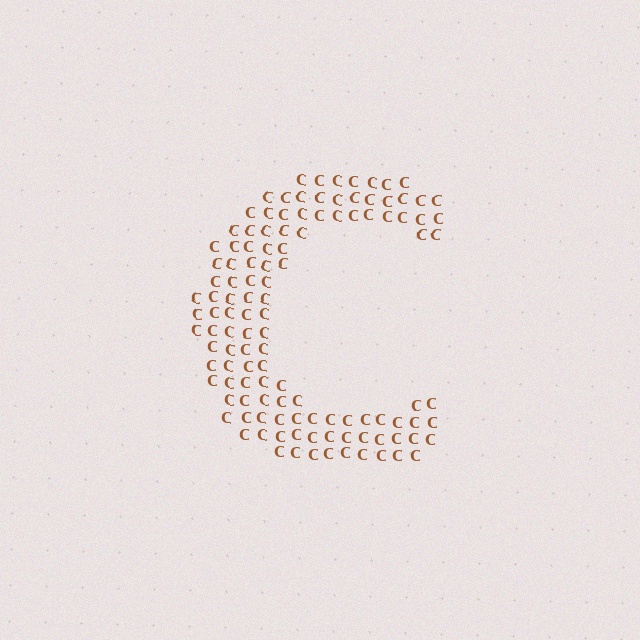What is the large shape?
The large shape is the letter C.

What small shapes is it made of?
It is made of small letter C's.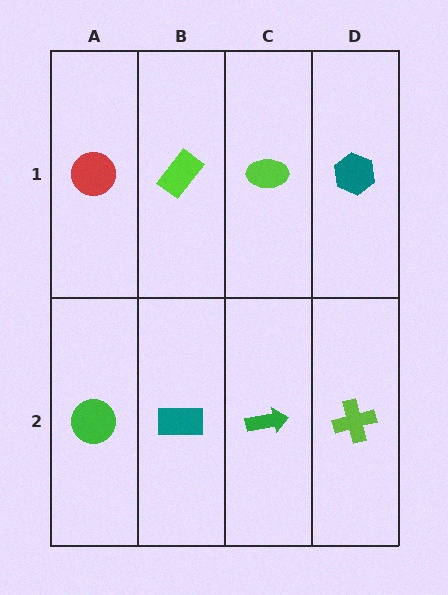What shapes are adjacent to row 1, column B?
A teal rectangle (row 2, column B), a red circle (row 1, column A), a lime ellipse (row 1, column C).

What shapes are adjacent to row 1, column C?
A green arrow (row 2, column C), a lime rectangle (row 1, column B), a teal hexagon (row 1, column D).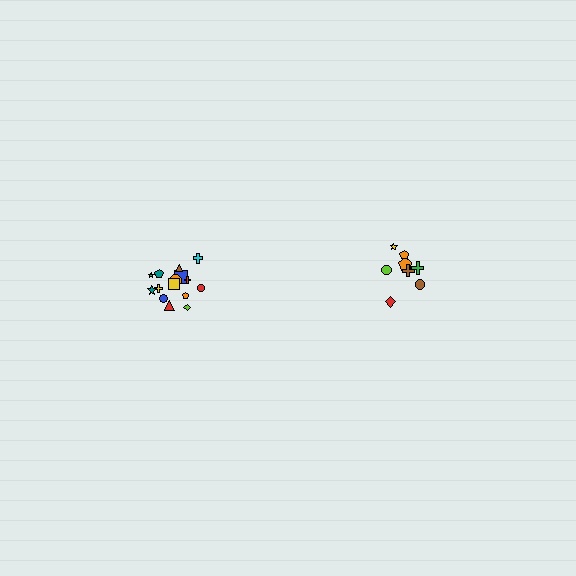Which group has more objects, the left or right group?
The left group.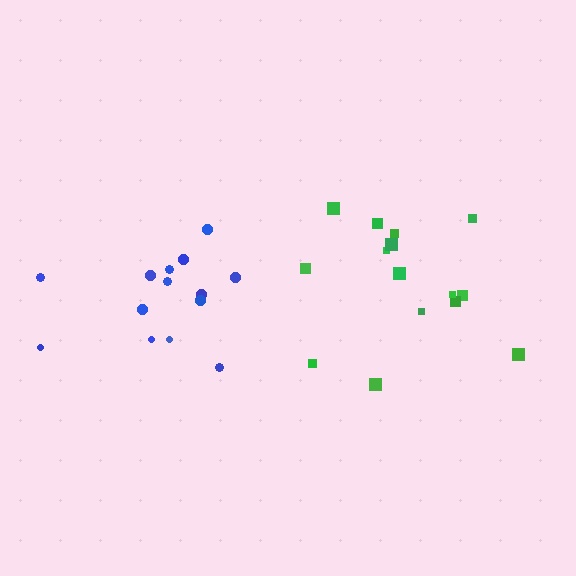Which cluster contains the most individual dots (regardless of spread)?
Green (15).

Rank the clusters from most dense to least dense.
green, blue.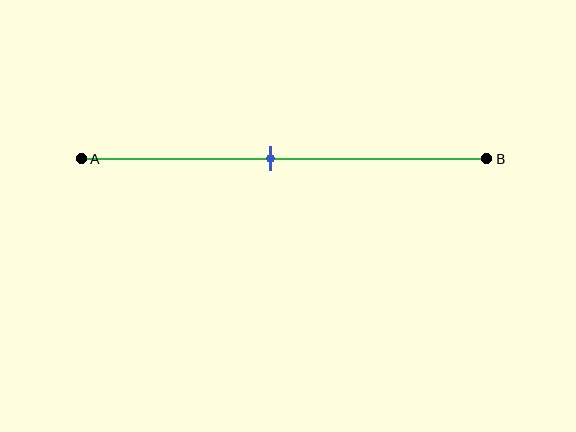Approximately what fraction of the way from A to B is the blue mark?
The blue mark is approximately 45% of the way from A to B.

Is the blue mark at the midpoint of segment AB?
No, the mark is at about 45% from A, not at the 50% midpoint.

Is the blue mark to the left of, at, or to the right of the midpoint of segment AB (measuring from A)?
The blue mark is to the left of the midpoint of segment AB.